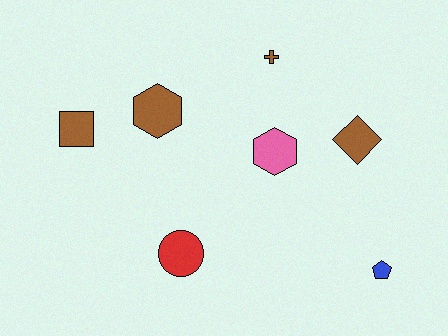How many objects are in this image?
There are 7 objects.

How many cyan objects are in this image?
There are no cyan objects.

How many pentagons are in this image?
There is 1 pentagon.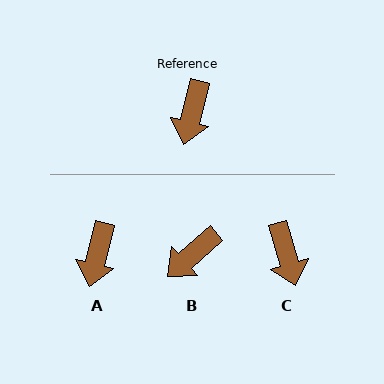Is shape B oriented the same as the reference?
No, it is off by about 34 degrees.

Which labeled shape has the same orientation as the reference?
A.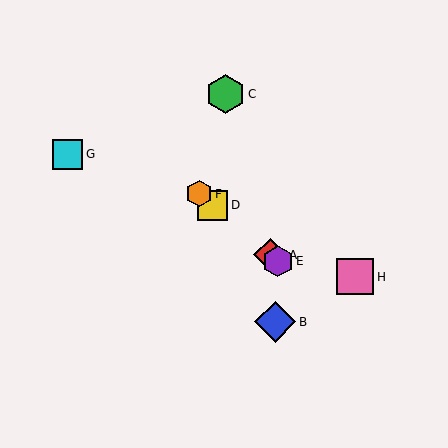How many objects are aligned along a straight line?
4 objects (A, D, E, F) are aligned along a straight line.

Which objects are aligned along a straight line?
Objects A, D, E, F are aligned along a straight line.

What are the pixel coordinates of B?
Object B is at (275, 322).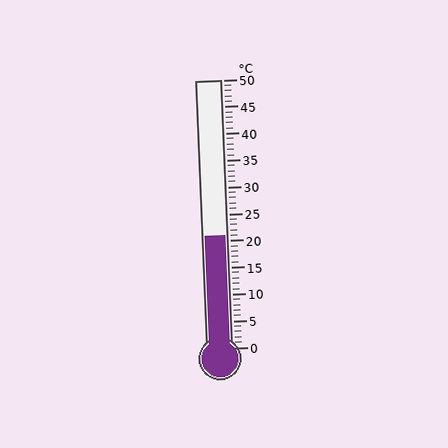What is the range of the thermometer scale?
The thermometer scale ranges from 0°C to 50°C.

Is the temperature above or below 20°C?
The temperature is above 20°C.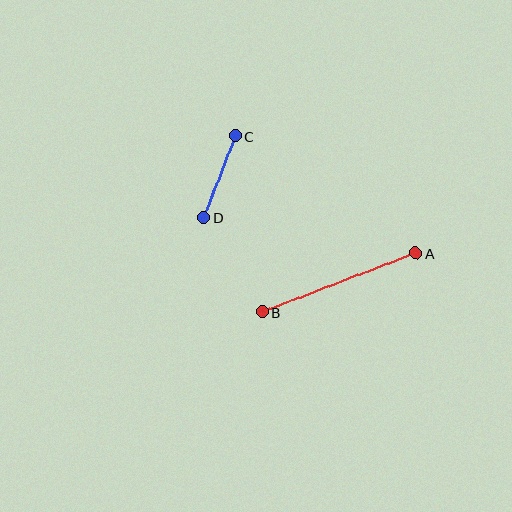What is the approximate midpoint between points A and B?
The midpoint is at approximately (339, 283) pixels.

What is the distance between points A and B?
The distance is approximately 164 pixels.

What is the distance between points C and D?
The distance is approximately 87 pixels.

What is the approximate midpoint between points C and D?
The midpoint is at approximately (220, 177) pixels.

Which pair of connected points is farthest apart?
Points A and B are farthest apart.